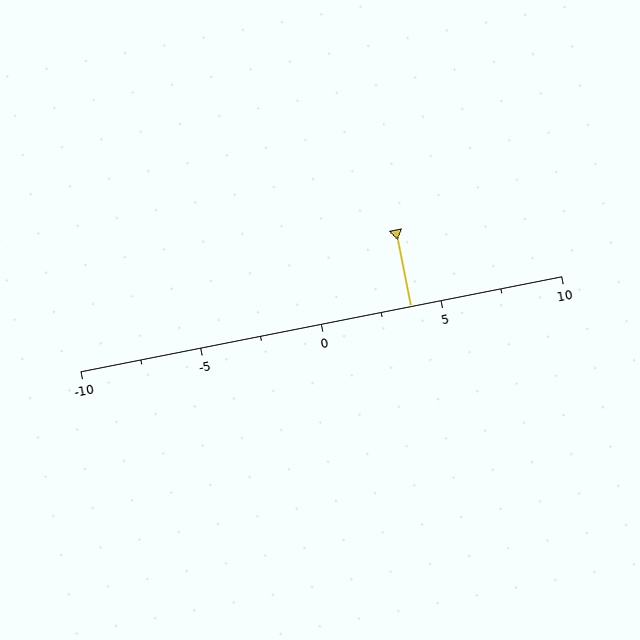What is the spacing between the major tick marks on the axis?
The major ticks are spaced 5 apart.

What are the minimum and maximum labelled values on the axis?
The axis runs from -10 to 10.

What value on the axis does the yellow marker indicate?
The marker indicates approximately 3.8.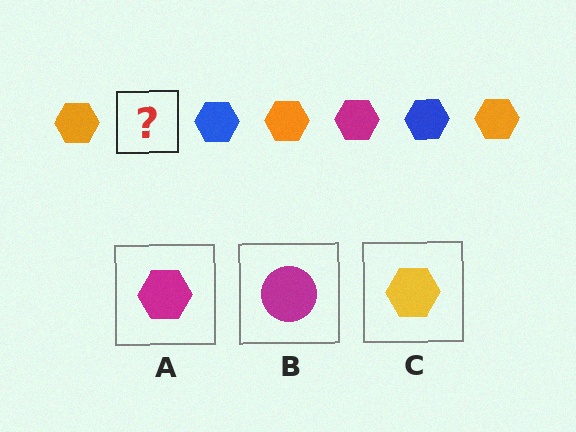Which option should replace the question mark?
Option A.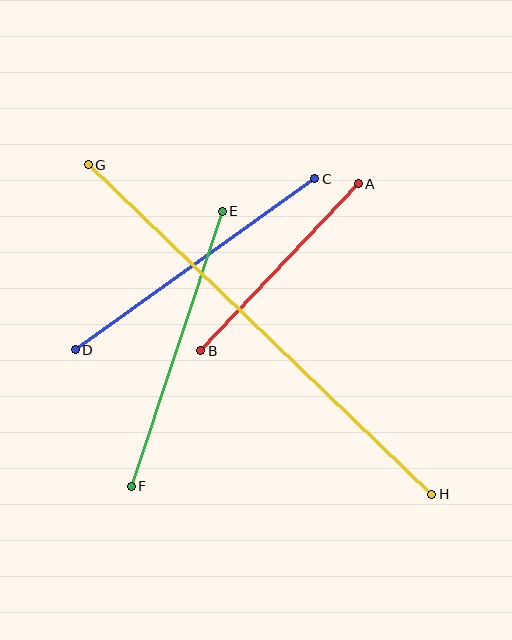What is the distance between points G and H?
The distance is approximately 476 pixels.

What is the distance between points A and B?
The distance is approximately 230 pixels.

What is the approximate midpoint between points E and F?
The midpoint is at approximately (177, 349) pixels.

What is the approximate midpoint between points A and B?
The midpoint is at approximately (280, 267) pixels.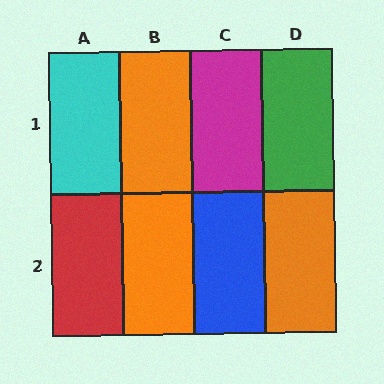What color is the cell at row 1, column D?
Green.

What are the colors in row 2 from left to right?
Red, orange, blue, orange.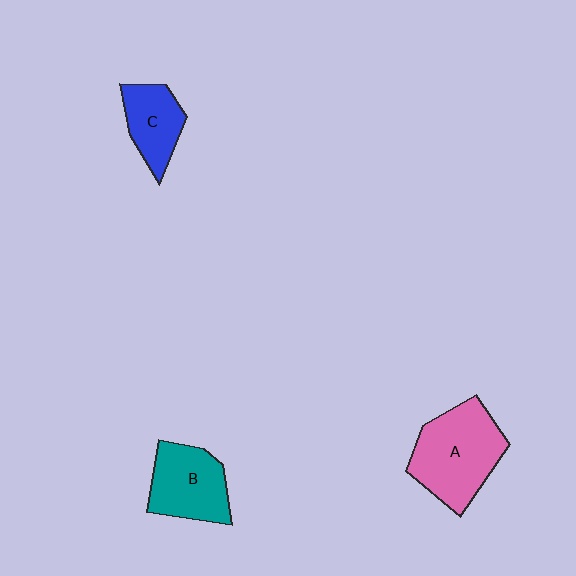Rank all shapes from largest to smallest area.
From largest to smallest: A (pink), B (teal), C (blue).